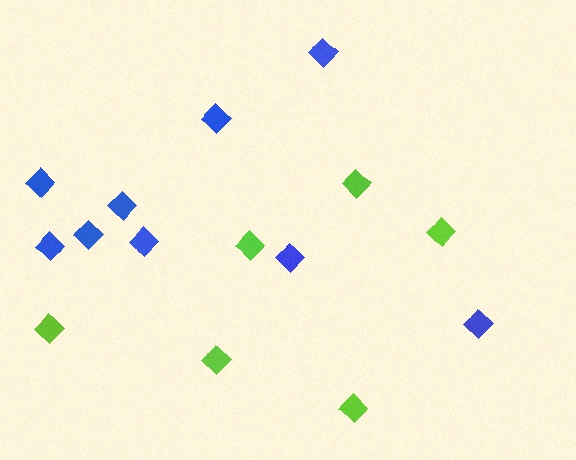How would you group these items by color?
There are 2 groups: one group of blue diamonds (9) and one group of lime diamonds (6).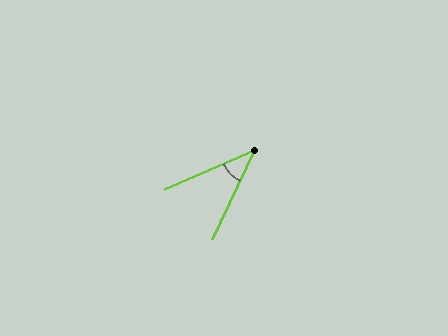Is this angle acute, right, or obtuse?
It is acute.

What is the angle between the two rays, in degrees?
Approximately 41 degrees.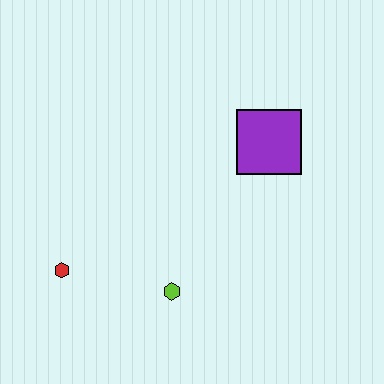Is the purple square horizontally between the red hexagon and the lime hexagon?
No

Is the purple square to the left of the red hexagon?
No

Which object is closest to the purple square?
The lime hexagon is closest to the purple square.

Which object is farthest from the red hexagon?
The purple square is farthest from the red hexagon.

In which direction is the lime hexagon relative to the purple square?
The lime hexagon is below the purple square.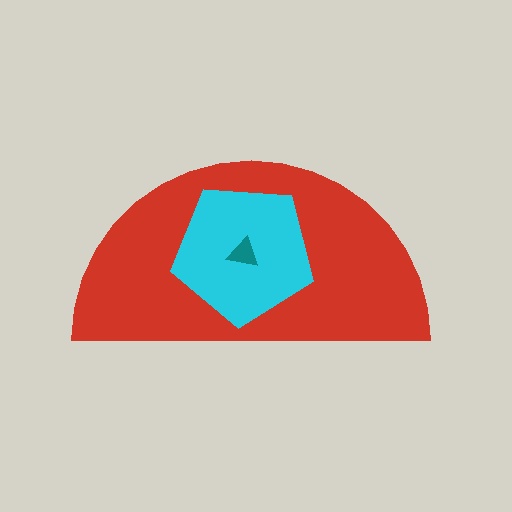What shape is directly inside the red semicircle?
The cyan pentagon.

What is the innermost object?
The teal triangle.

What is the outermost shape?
The red semicircle.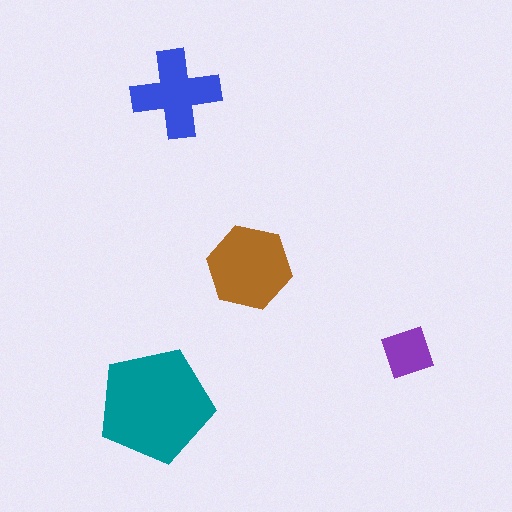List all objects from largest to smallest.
The teal pentagon, the brown hexagon, the blue cross, the purple diamond.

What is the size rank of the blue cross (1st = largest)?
3rd.